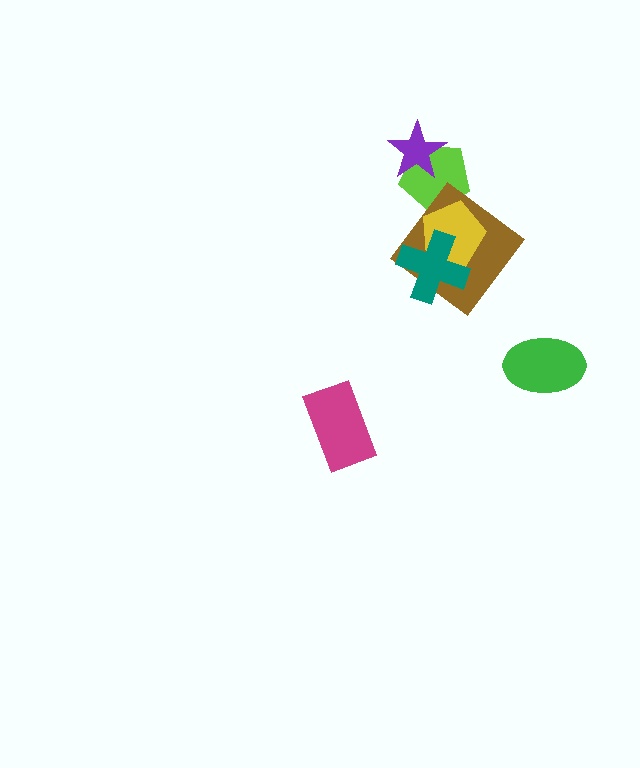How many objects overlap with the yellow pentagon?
3 objects overlap with the yellow pentagon.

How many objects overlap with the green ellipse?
0 objects overlap with the green ellipse.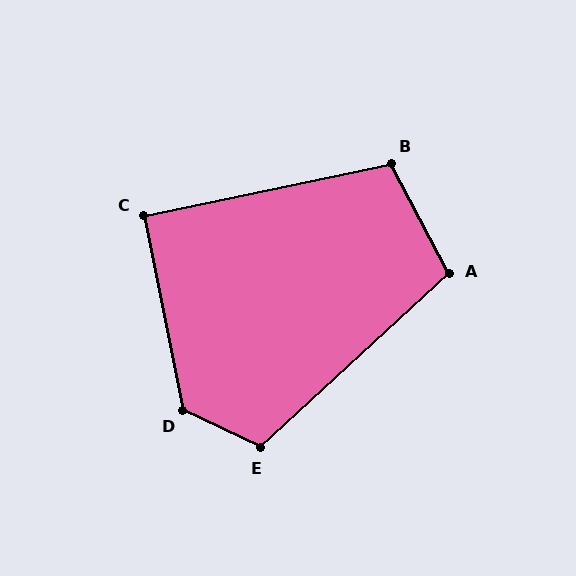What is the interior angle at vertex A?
Approximately 105 degrees (obtuse).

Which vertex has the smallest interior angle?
C, at approximately 91 degrees.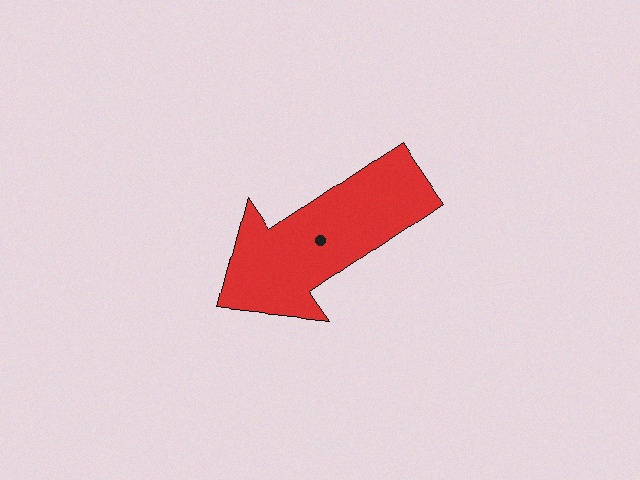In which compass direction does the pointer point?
Southwest.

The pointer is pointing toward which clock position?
Roughly 8 o'clock.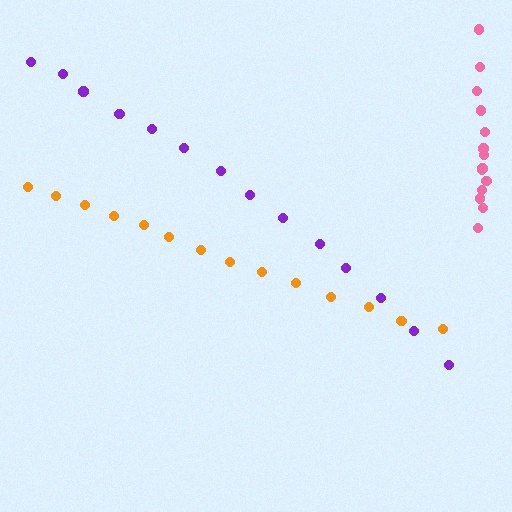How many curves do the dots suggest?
There are 3 distinct paths.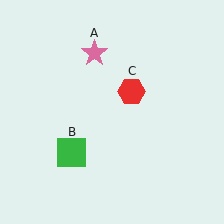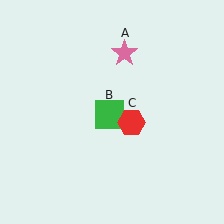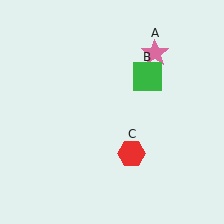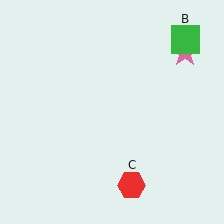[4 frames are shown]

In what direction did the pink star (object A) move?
The pink star (object A) moved right.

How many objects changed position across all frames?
3 objects changed position: pink star (object A), green square (object B), red hexagon (object C).